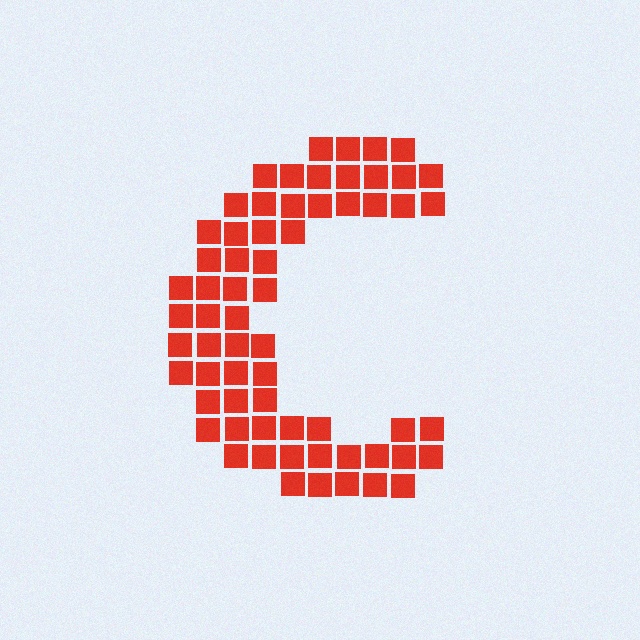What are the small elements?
The small elements are squares.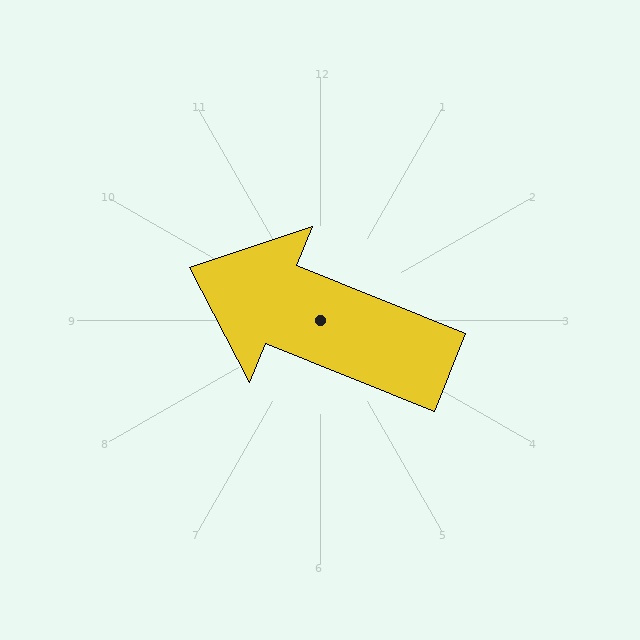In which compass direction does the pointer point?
West.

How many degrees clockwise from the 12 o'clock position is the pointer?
Approximately 292 degrees.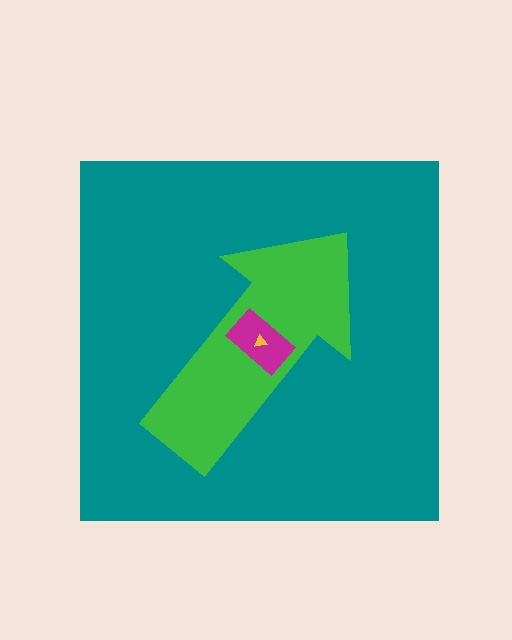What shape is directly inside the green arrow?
The magenta rectangle.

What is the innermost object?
The yellow triangle.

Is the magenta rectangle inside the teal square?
Yes.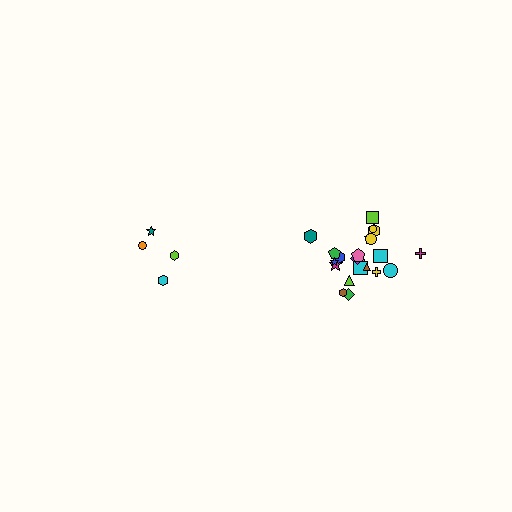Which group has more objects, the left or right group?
The right group.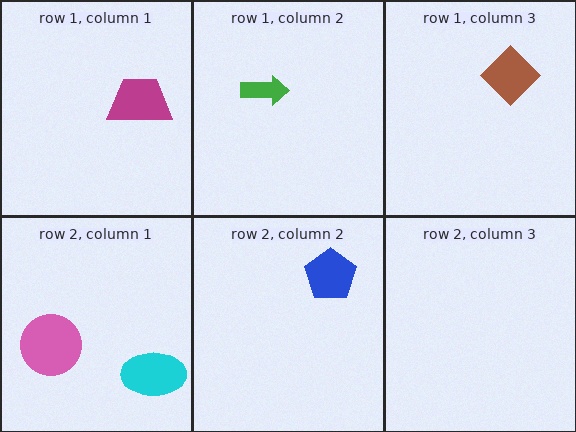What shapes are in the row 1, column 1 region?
The magenta trapezoid.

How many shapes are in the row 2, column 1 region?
2.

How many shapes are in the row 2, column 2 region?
1.